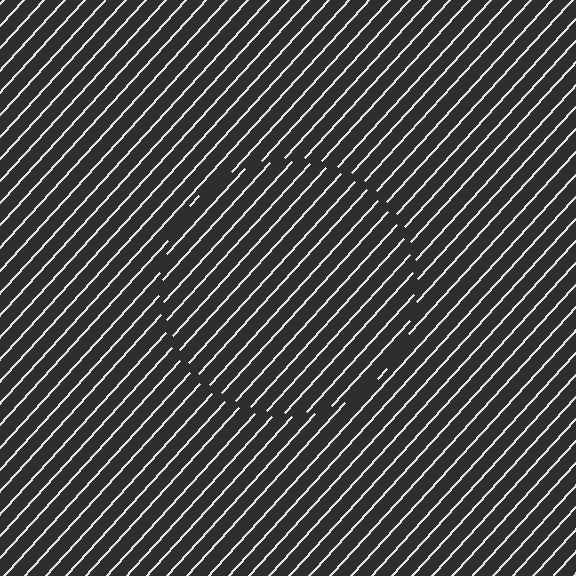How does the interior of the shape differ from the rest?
The interior of the shape contains the same grating, shifted by half a period — the contour is defined by the phase discontinuity where line-ends from the inner and outer gratings abut.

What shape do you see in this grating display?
An illusory circle. The interior of the shape contains the same grating, shifted by half a period — the contour is defined by the phase discontinuity where line-ends from the inner and outer gratings abut.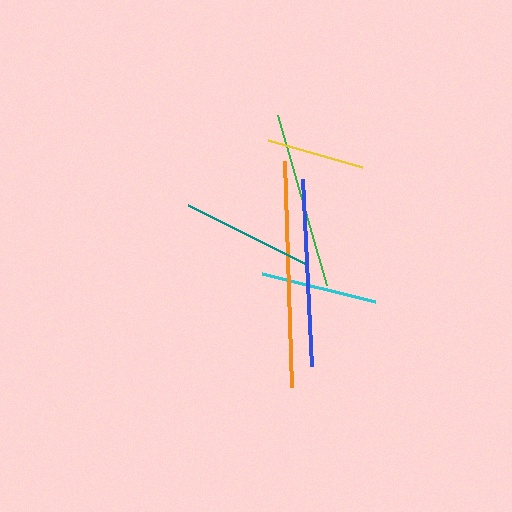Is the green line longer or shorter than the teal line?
The green line is longer than the teal line.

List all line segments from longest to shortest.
From longest to shortest: orange, blue, green, teal, cyan, yellow.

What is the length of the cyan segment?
The cyan segment is approximately 116 pixels long.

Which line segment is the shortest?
The yellow line is the shortest at approximately 98 pixels.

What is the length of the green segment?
The green segment is approximately 178 pixels long.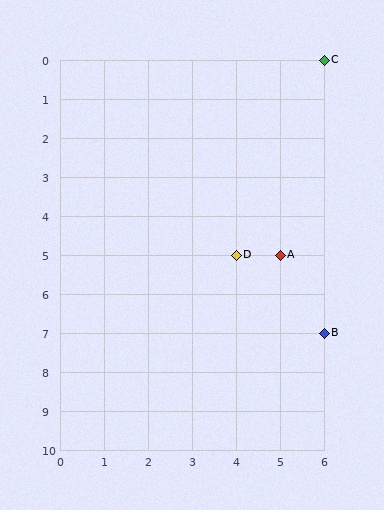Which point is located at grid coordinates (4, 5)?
Point D is at (4, 5).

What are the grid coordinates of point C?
Point C is at grid coordinates (6, 0).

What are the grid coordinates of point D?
Point D is at grid coordinates (4, 5).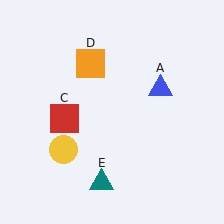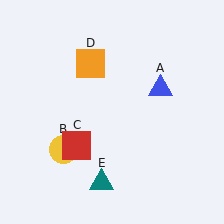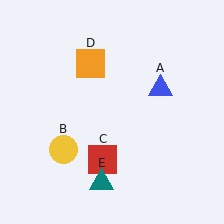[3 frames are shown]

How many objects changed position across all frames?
1 object changed position: red square (object C).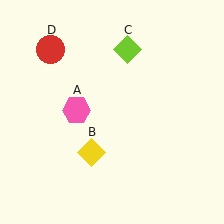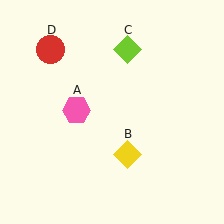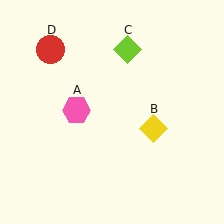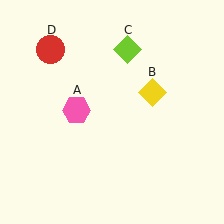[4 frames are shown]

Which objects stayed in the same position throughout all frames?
Pink hexagon (object A) and lime diamond (object C) and red circle (object D) remained stationary.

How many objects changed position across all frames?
1 object changed position: yellow diamond (object B).